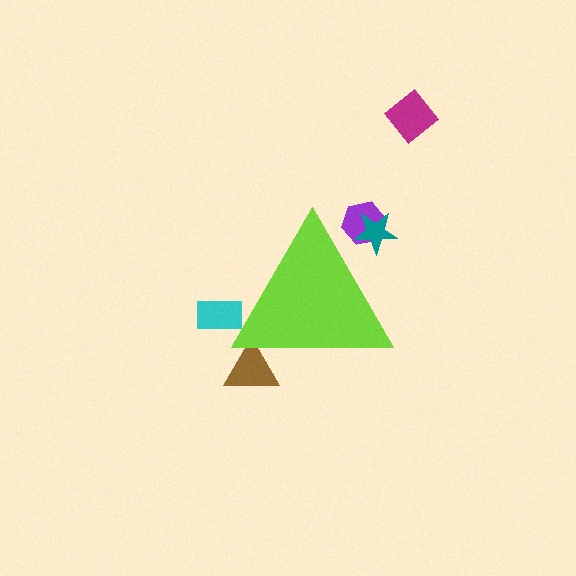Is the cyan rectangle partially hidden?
Yes, the cyan rectangle is partially hidden behind the lime triangle.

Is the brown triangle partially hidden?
Yes, the brown triangle is partially hidden behind the lime triangle.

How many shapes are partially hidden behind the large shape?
4 shapes are partially hidden.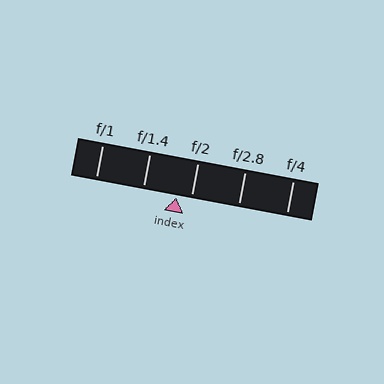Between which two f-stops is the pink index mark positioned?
The index mark is between f/1.4 and f/2.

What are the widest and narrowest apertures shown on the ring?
The widest aperture shown is f/1 and the narrowest is f/4.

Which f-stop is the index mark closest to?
The index mark is closest to f/2.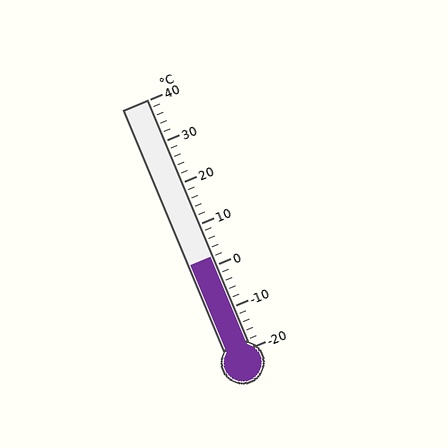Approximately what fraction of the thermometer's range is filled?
The thermometer is filled to approximately 35% of its range.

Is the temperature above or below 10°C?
The temperature is below 10°C.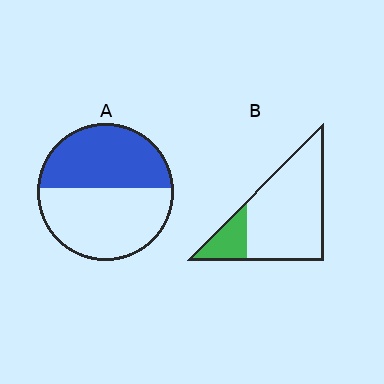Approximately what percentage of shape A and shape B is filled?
A is approximately 45% and B is approximately 20%.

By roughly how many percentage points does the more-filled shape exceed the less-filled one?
By roughly 25 percentage points (A over B).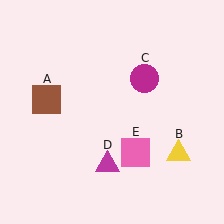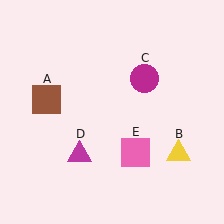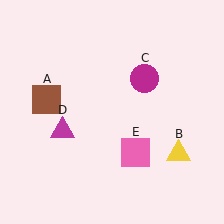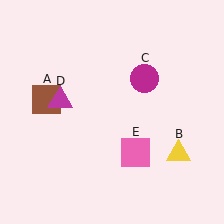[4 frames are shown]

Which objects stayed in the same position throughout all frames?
Brown square (object A) and yellow triangle (object B) and magenta circle (object C) and pink square (object E) remained stationary.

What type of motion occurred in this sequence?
The magenta triangle (object D) rotated clockwise around the center of the scene.